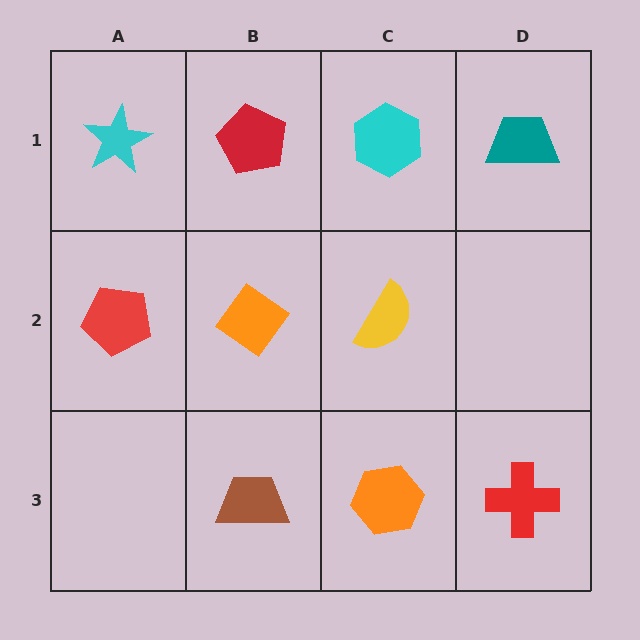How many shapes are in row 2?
3 shapes.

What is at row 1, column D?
A teal trapezoid.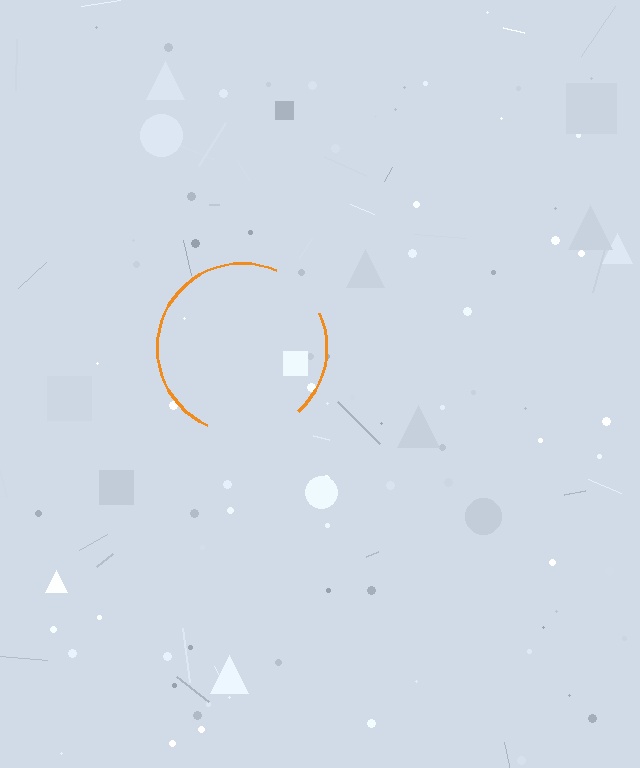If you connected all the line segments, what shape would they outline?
They would outline a circle.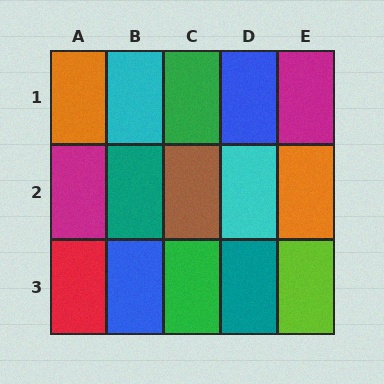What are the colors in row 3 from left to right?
Red, blue, green, teal, lime.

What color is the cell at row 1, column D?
Blue.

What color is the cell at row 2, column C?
Brown.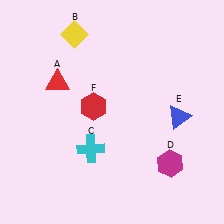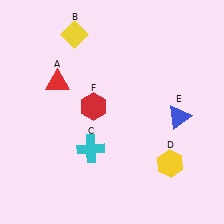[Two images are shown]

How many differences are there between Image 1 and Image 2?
There is 1 difference between the two images.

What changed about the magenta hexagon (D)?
In Image 1, D is magenta. In Image 2, it changed to yellow.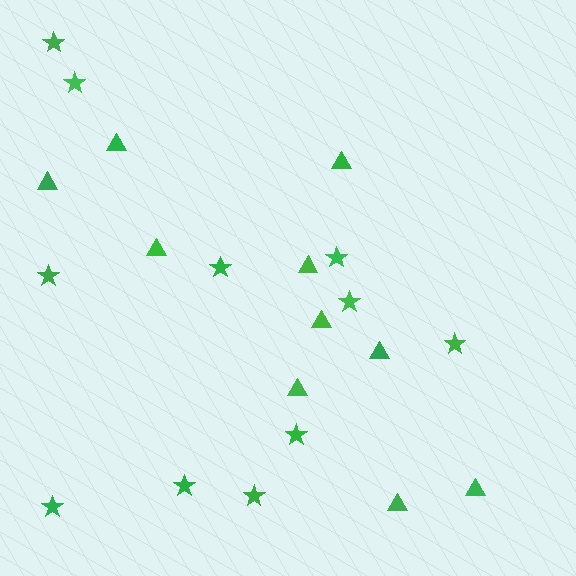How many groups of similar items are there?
There are 2 groups: one group of triangles (10) and one group of stars (11).